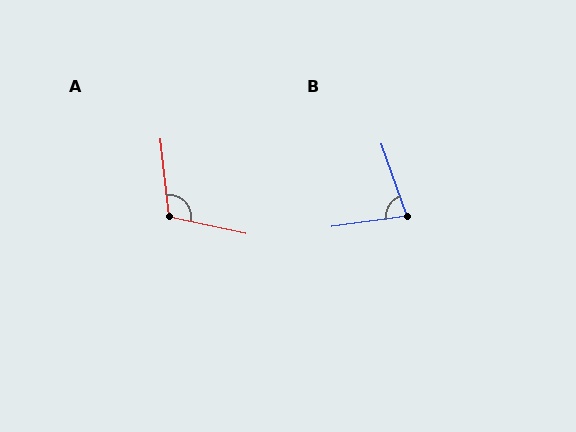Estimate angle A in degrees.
Approximately 109 degrees.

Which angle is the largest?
A, at approximately 109 degrees.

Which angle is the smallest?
B, at approximately 79 degrees.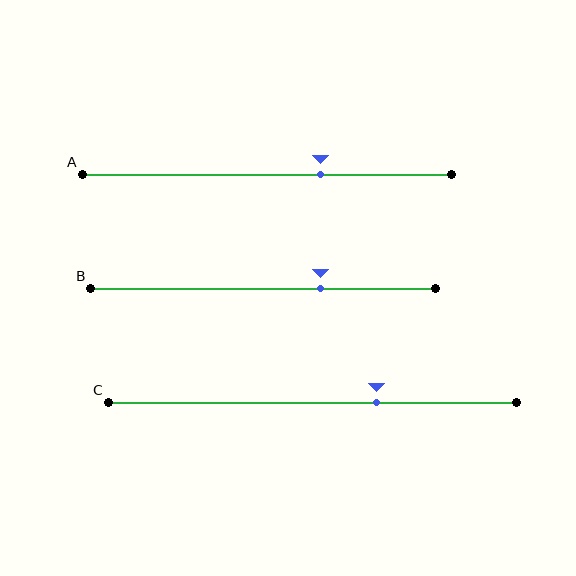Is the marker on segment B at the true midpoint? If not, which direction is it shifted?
No, the marker on segment B is shifted to the right by about 17% of the segment length.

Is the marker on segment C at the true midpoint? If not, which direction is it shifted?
No, the marker on segment C is shifted to the right by about 16% of the segment length.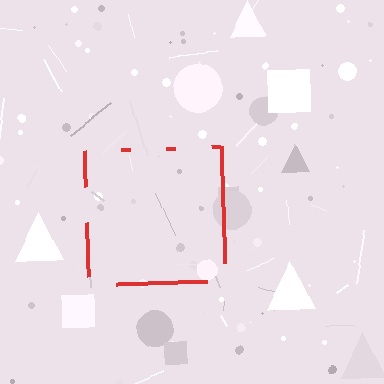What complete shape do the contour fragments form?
The contour fragments form a square.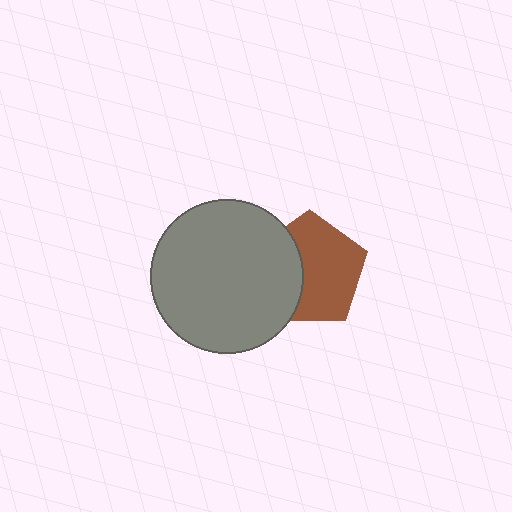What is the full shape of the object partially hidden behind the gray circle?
The partially hidden object is a brown pentagon.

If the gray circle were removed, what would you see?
You would see the complete brown pentagon.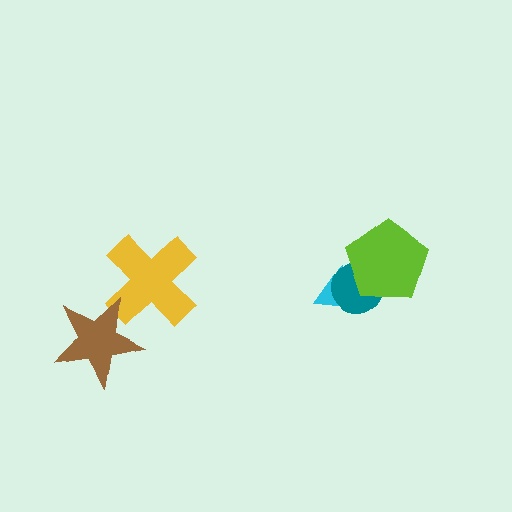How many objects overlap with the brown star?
1 object overlaps with the brown star.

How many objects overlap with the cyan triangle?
2 objects overlap with the cyan triangle.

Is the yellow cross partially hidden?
Yes, it is partially covered by another shape.